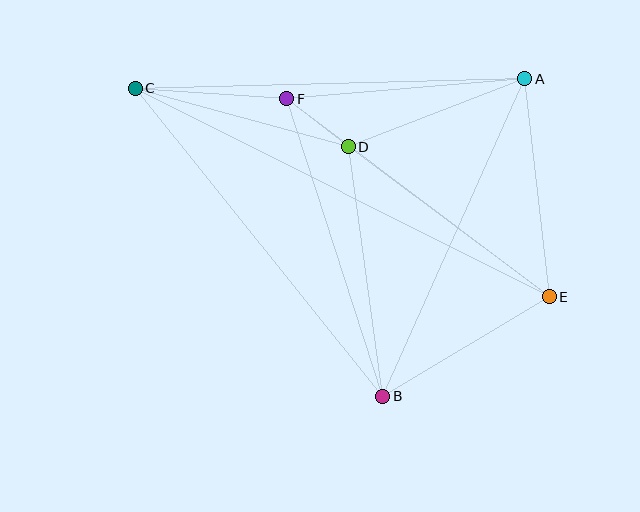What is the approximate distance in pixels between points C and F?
The distance between C and F is approximately 152 pixels.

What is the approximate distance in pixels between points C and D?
The distance between C and D is approximately 221 pixels.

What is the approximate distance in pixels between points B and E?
The distance between B and E is approximately 194 pixels.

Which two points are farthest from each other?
Points C and E are farthest from each other.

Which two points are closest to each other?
Points D and F are closest to each other.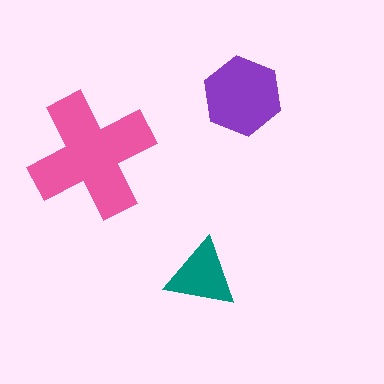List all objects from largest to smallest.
The pink cross, the purple hexagon, the teal triangle.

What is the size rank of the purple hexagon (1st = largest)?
2nd.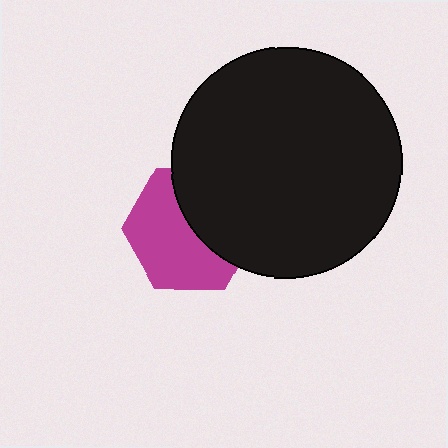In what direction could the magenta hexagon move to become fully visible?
The magenta hexagon could move left. That would shift it out from behind the black circle entirely.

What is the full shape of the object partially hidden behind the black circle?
The partially hidden object is a magenta hexagon.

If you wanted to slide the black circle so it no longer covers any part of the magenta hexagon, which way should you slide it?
Slide it right — that is the most direct way to separate the two shapes.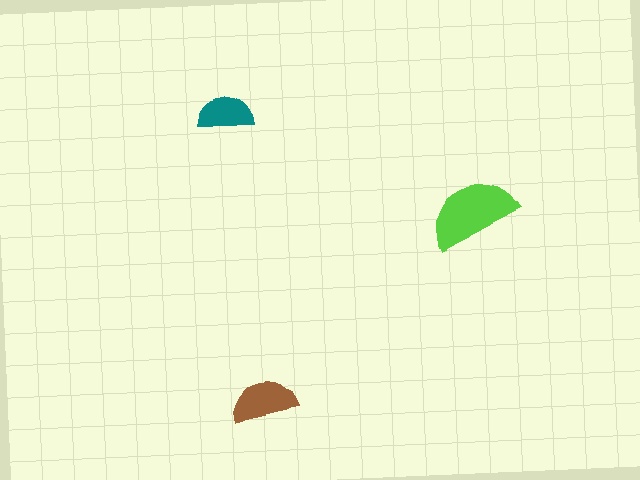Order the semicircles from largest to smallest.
the lime one, the brown one, the teal one.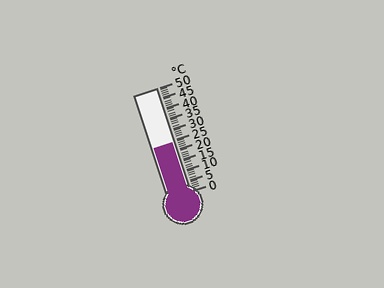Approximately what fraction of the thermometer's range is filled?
The thermometer is filled to approximately 50% of its range.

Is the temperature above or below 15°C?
The temperature is above 15°C.